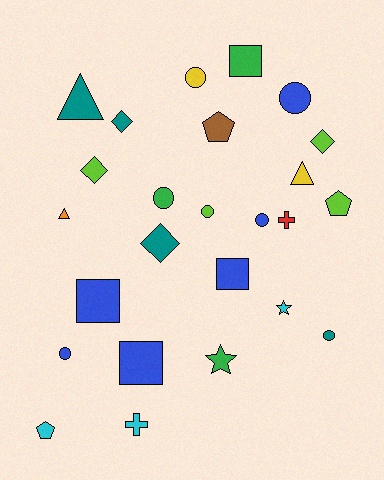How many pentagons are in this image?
There are 3 pentagons.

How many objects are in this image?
There are 25 objects.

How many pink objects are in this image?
There are no pink objects.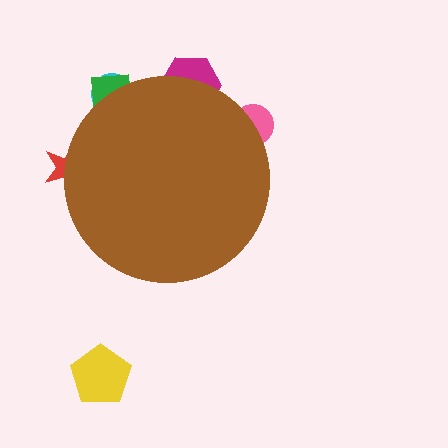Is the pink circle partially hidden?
Yes, the pink circle is partially hidden behind the brown circle.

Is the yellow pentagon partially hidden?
No, the yellow pentagon is fully visible.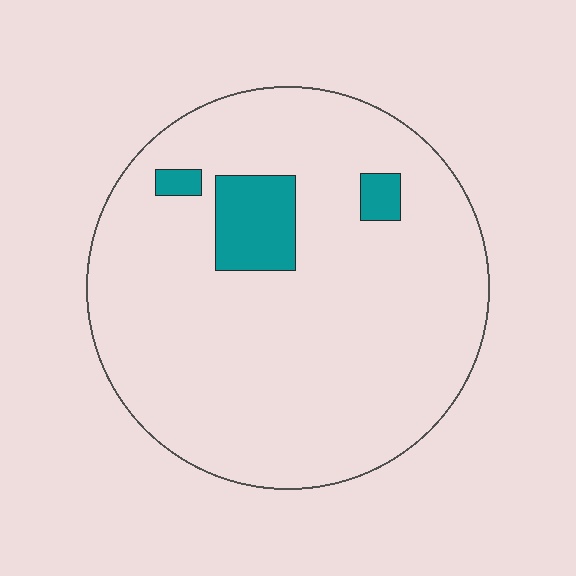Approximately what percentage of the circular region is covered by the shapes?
Approximately 10%.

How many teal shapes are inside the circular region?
3.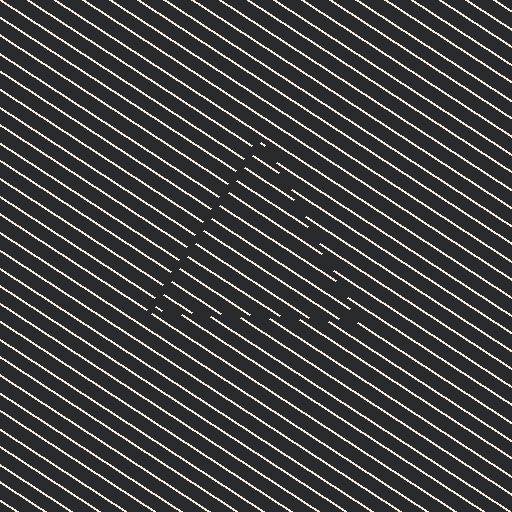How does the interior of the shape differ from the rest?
The interior of the shape contains the same grating, shifted by half a period — the contour is defined by the phase discontinuity where line-ends from the inner and outer gratings abut.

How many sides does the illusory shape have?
3 sides — the line-ends trace a triangle.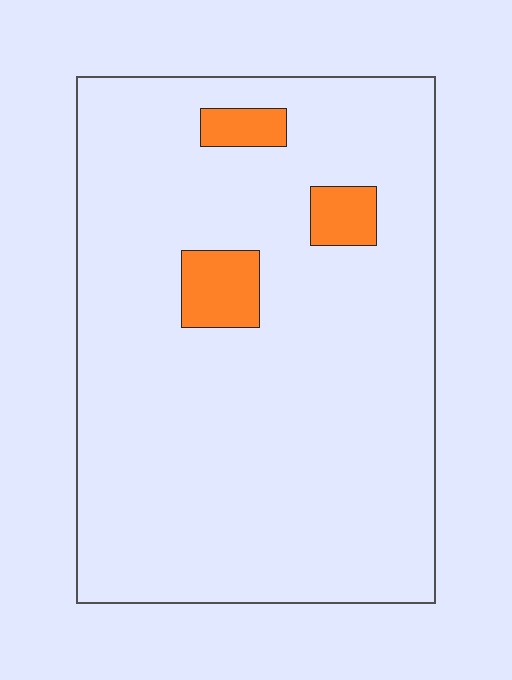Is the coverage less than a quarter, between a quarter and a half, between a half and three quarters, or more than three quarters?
Less than a quarter.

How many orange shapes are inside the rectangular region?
3.